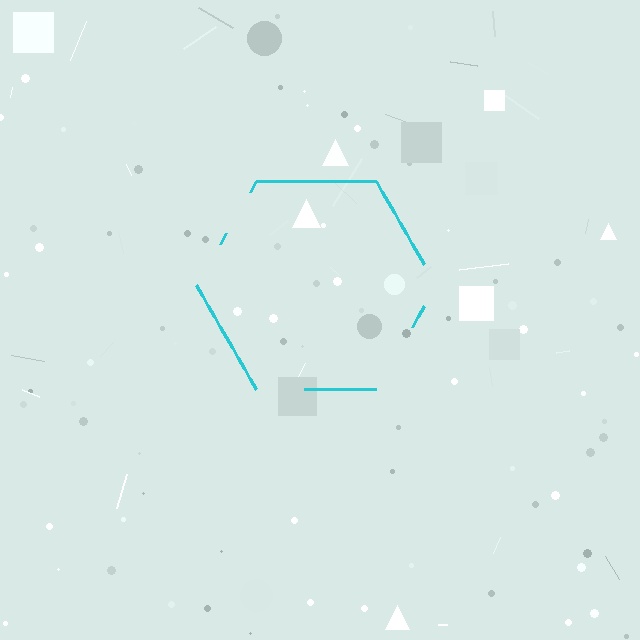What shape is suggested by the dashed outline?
The dashed outline suggests a hexagon.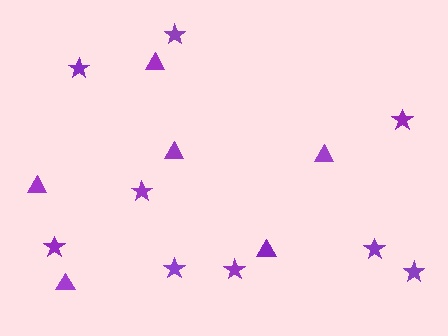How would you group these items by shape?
There are 2 groups: one group of stars (9) and one group of triangles (6).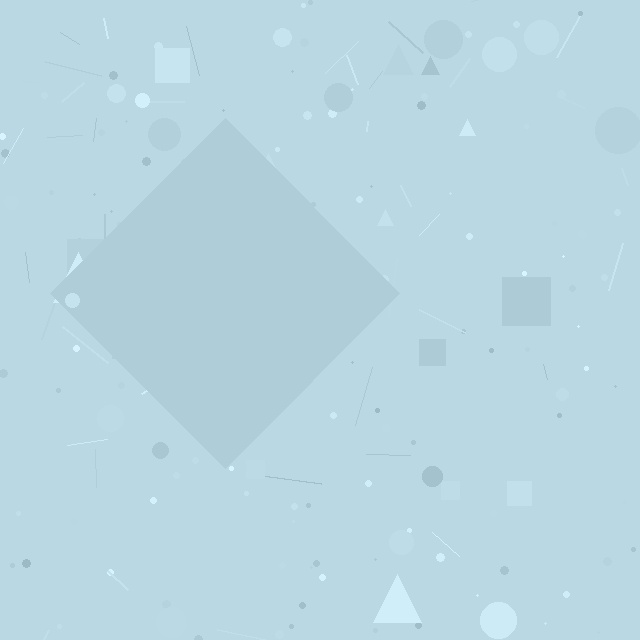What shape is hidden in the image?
A diamond is hidden in the image.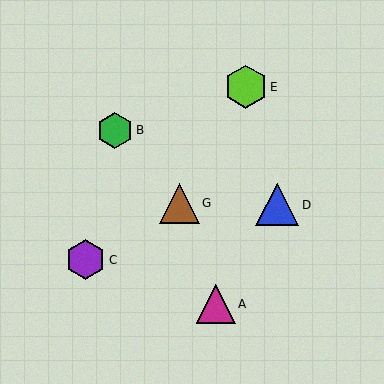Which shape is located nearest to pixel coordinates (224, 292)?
The magenta triangle (labeled A) at (216, 304) is nearest to that location.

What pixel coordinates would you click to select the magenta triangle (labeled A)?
Click at (216, 304) to select the magenta triangle A.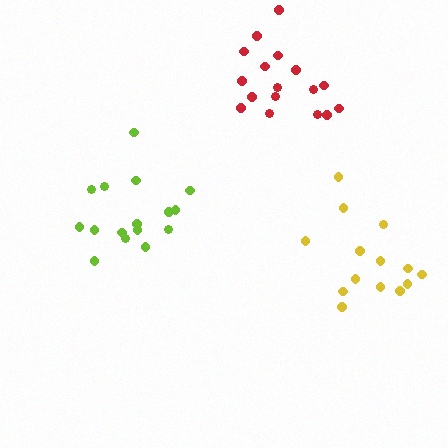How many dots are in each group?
Group 1: 16 dots, Group 2: 14 dots, Group 3: 17 dots (47 total).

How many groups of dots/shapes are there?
There are 3 groups.